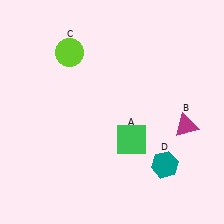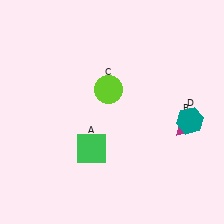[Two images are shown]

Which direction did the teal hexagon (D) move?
The teal hexagon (D) moved up.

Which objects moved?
The objects that moved are: the green square (A), the lime circle (C), the teal hexagon (D).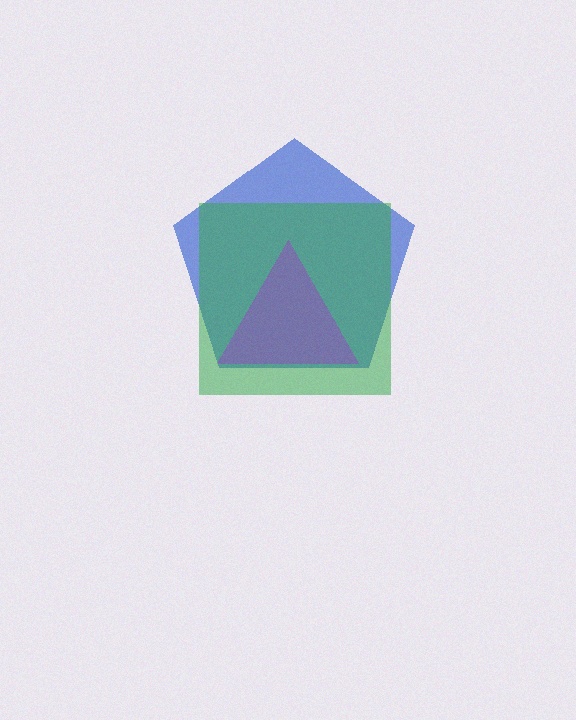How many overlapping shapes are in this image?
There are 3 overlapping shapes in the image.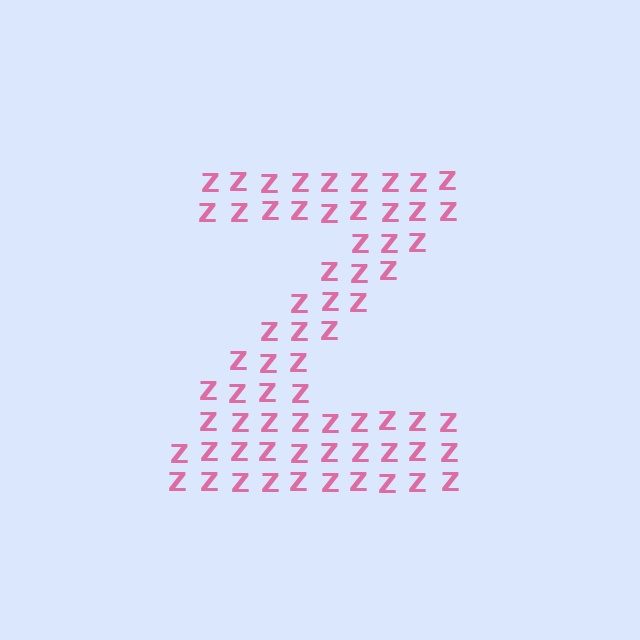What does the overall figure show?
The overall figure shows the letter Z.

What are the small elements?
The small elements are letter Z's.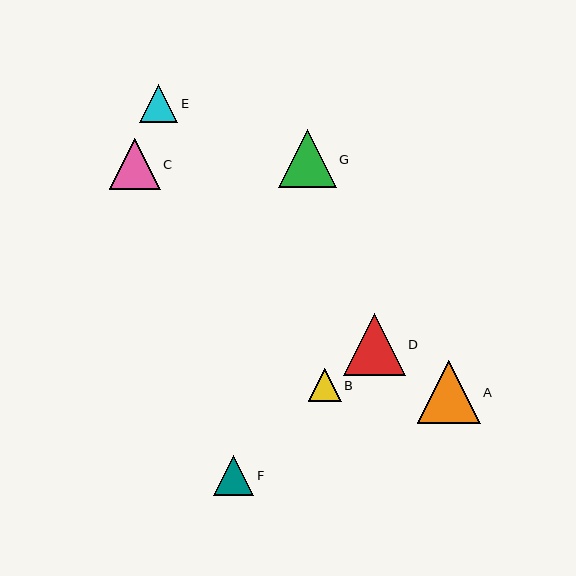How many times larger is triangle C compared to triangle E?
Triangle C is approximately 1.3 times the size of triangle E.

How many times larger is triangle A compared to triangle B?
Triangle A is approximately 1.9 times the size of triangle B.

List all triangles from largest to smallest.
From largest to smallest: A, D, G, C, F, E, B.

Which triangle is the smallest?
Triangle B is the smallest with a size of approximately 33 pixels.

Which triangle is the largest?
Triangle A is the largest with a size of approximately 63 pixels.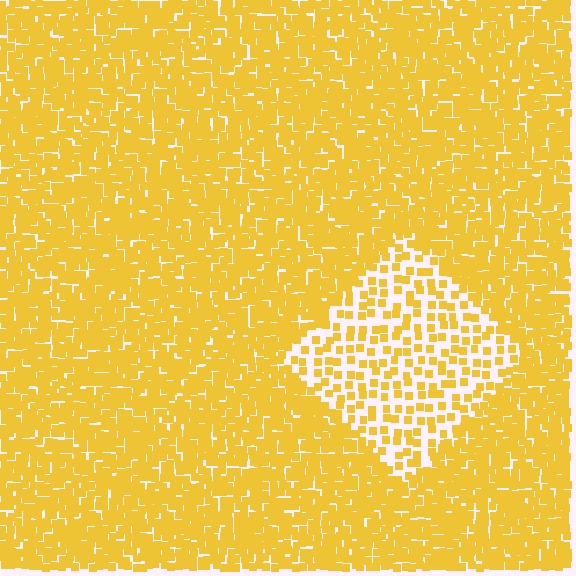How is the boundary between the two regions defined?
The boundary is defined by a change in element density (approximately 2.5x ratio). All elements are the same color, size, and shape.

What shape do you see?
I see a diamond.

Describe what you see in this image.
The image contains small yellow elements arranged at two different densities. A diamond-shaped region is visible where the elements are less densely packed than the surrounding area.